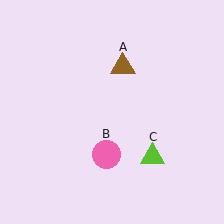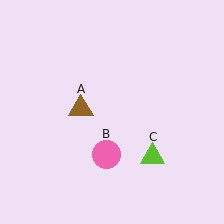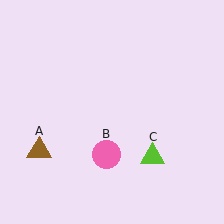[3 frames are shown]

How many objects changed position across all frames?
1 object changed position: brown triangle (object A).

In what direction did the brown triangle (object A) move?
The brown triangle (object A) moved down and to the left.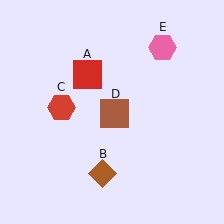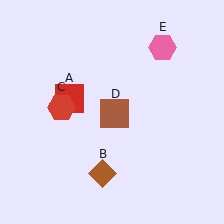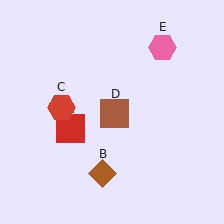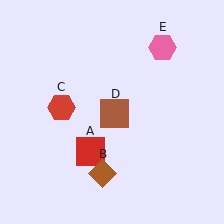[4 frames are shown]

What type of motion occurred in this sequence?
The red square (object A) rotated counterclockwise around the center of the scene.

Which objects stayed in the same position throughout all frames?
Brown diamond (object B) and red hexagon (object C) and brown square (object D) and pink hexagon (object E) remained stationary.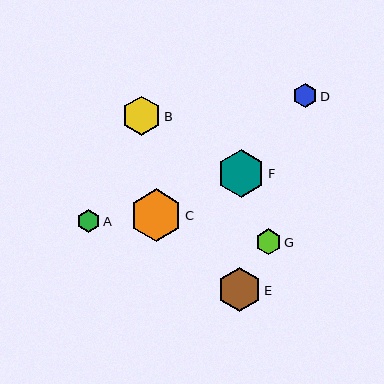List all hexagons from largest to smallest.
From largest to smallest: C, F, E, B, G, D, A.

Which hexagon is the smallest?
Hexagon A is the smallest with a size of approximately 23 pixels.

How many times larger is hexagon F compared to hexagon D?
Hexagon F is approximately 2.0 times the size of hexagon D.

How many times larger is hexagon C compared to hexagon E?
Hexagon C is approximately 1.2 times the size of hexagon E.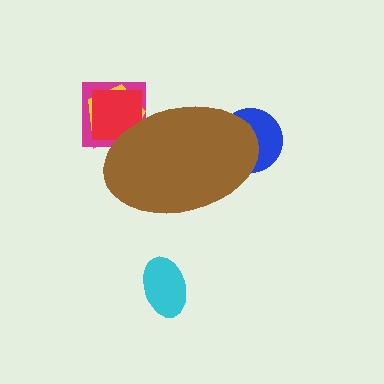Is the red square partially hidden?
Yes, the red square is partially hidden behind the brown ellipse.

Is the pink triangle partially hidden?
Yes, the pink triangle is partially hidden behind the brown ellipse.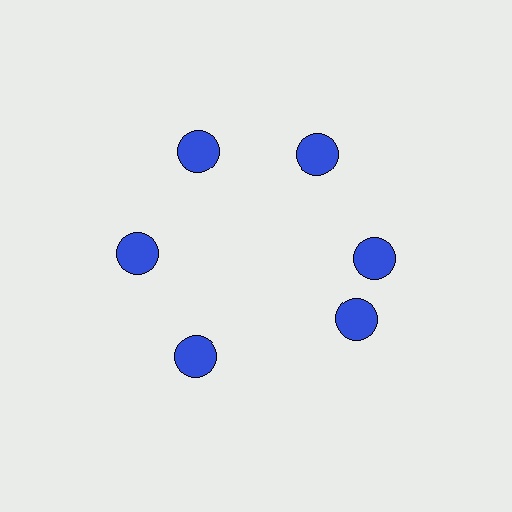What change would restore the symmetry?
The symmetry would be restored by rotating it back into even spacing with its neighbors so that all 6 circles sit at equal angles and equal distance from the center.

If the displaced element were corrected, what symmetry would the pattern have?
It would have 6-fold rotational symmetry — the pattern would map onto itself every 60 degrees.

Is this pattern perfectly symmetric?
No. The 6 blue circles are arranged in a ring, but one element near the 5 o'clock position is rotated out of alignment along the ring, breaking the 6-fold rotational symmetry.